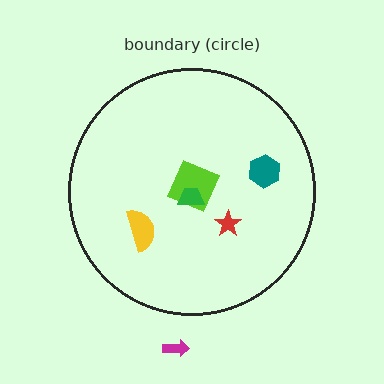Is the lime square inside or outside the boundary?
Inside.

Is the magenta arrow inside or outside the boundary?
Outside.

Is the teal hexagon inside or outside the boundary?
Inside.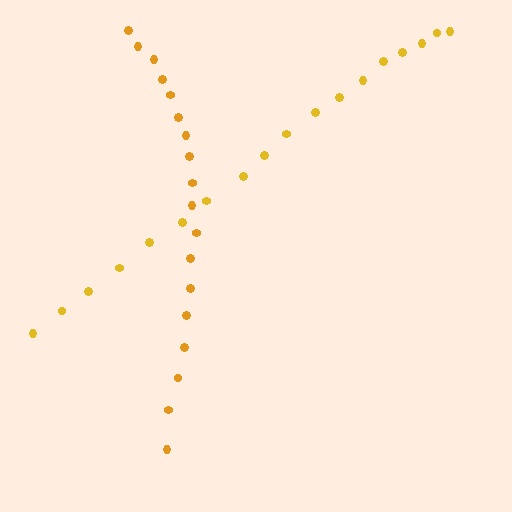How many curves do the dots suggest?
There are 2 distinct paths.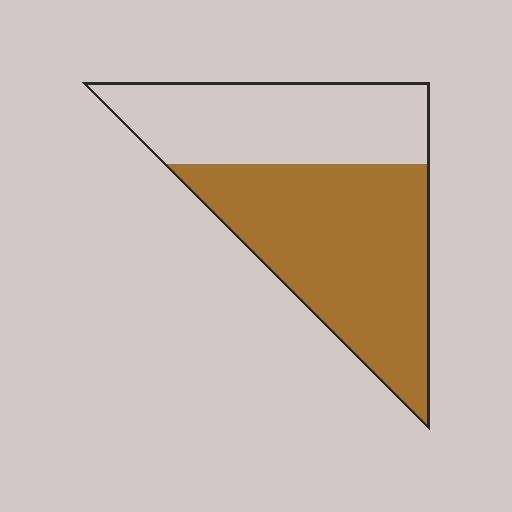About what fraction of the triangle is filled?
About three fifths (3/5).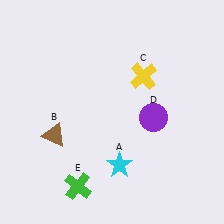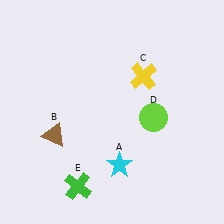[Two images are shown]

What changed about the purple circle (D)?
In Image 1, D is purple. In Image 2, it changed to lime.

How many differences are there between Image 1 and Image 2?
There is 1 difference between the two images.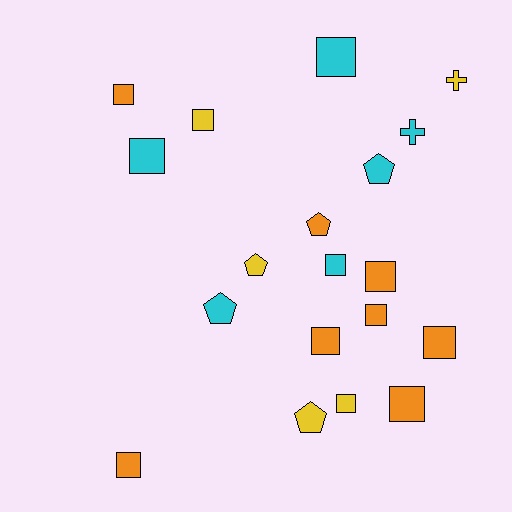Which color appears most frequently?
Orange, with 8 objects.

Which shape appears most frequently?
Square, with 12 objects.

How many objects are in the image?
There are 19 objects.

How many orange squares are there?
There are 7 orange squares.